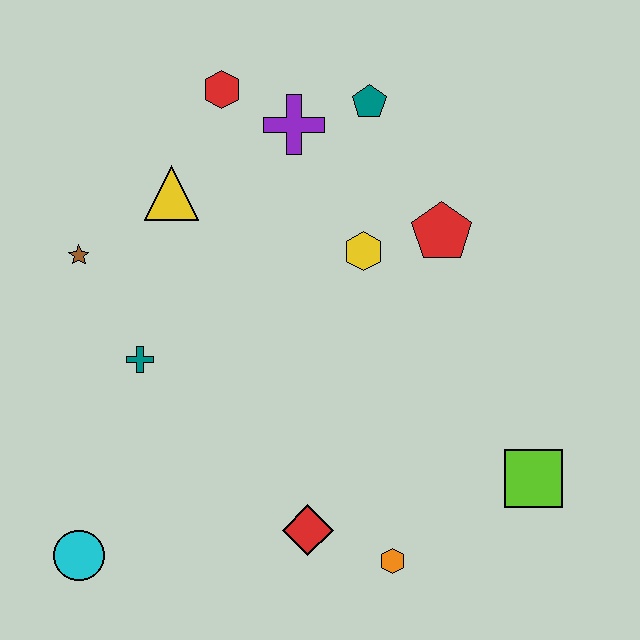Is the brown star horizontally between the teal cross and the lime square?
No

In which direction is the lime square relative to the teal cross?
The lime square is to the right of the teal cross.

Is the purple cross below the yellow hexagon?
No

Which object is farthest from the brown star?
The lime square is farthest from the brown star.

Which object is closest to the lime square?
The orange hexagon is closest to the lime square.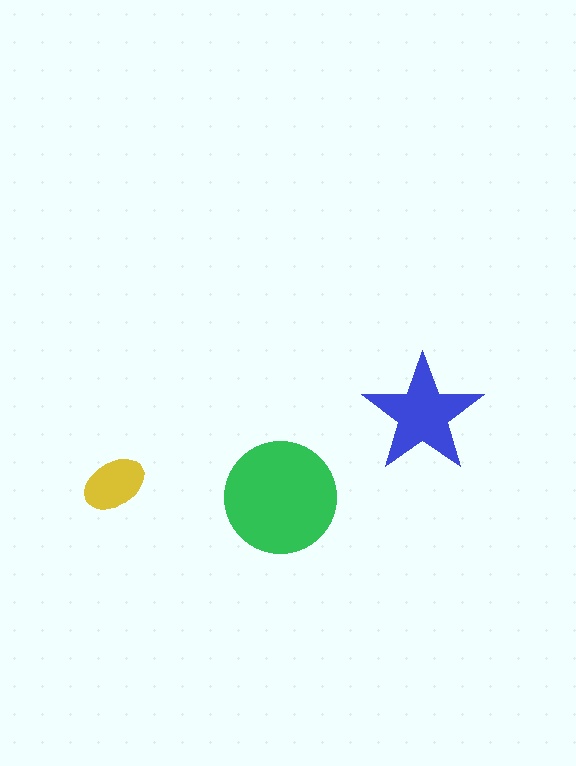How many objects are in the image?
There are 3 objects in the image.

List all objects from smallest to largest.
The yellow ellipse, the blue star, the green circle.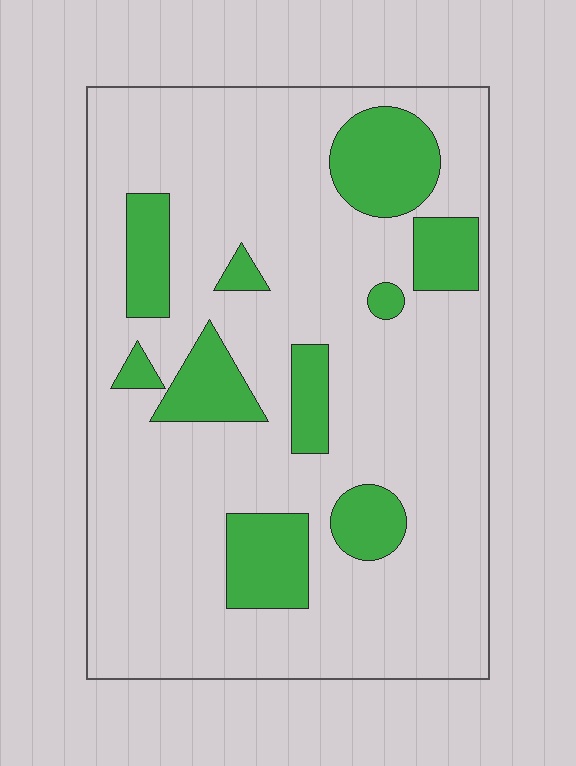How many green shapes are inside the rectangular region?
10.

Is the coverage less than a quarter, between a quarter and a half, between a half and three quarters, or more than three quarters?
Less than a quarter.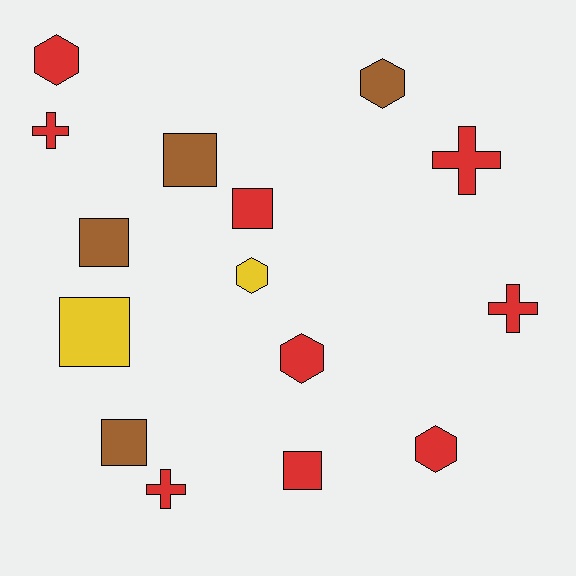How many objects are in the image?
There are 15 objects.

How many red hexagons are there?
There are 3 red hexagons.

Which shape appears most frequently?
Square, with 6 objects.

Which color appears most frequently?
Red, with 9 objects.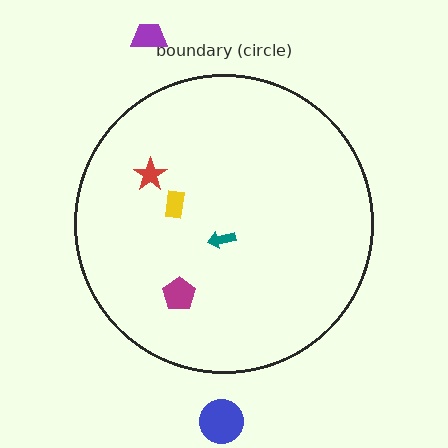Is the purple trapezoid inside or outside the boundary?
Outside.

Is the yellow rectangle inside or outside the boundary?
Inside.